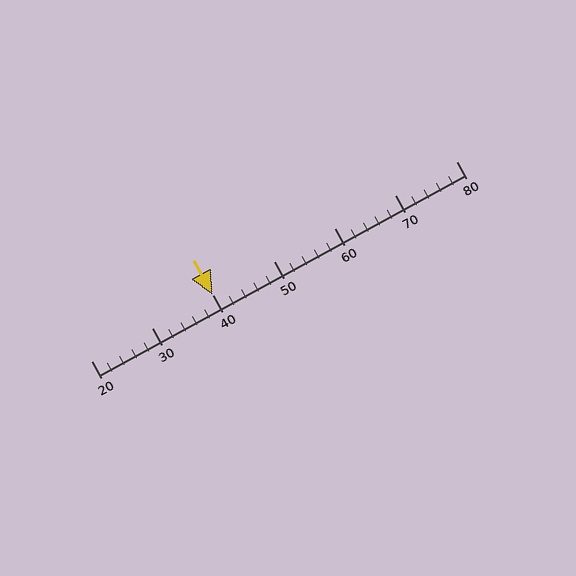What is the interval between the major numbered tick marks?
The major tick marks are spaced 10 units apart.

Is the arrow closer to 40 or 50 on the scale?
The arrow is closer to 40.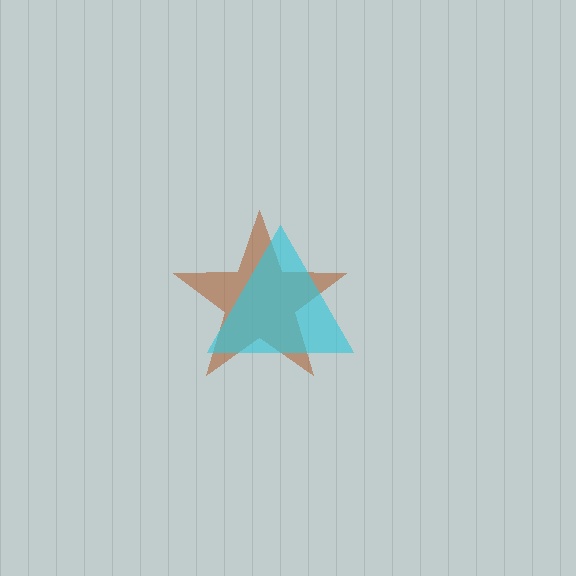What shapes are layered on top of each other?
The layered shapes are: a brown star, a cyan triangle.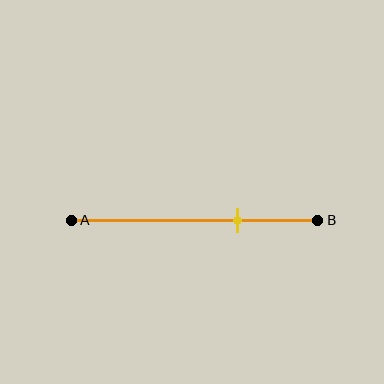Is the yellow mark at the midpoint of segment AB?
No, the mark is at about 65% from A, not at the 50% midpoint.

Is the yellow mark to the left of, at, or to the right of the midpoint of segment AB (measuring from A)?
The yellow mark is to the right of the midpoint of segment AB.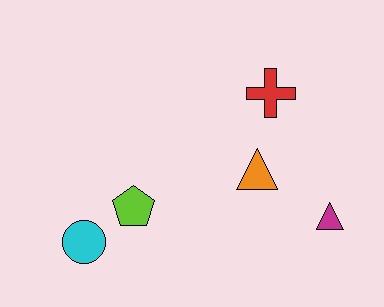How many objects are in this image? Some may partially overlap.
There are 5 objects.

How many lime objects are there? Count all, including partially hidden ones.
There is 1 lime object.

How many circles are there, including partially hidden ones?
There is 1 circle.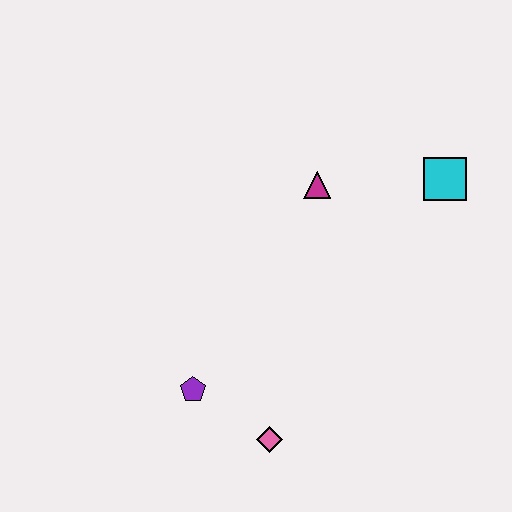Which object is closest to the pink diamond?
The purple pentagon is closest to the pink diamond.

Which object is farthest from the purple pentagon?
The cyan square is farthest from the purple pentagon.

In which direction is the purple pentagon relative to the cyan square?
The purple pentagon is to the left of the cyan square.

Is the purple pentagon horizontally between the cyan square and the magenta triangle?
No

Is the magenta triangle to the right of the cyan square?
No